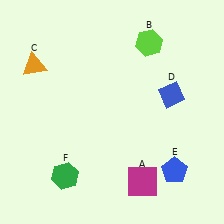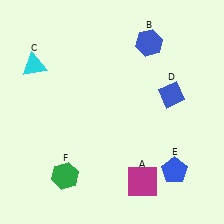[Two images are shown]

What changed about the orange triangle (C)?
In Image 1, C is orange. In Image 2, it changed to cyan.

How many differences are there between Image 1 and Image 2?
There are 2 differences between the two images.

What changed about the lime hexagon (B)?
In Image 1, B is lime. In Image 2, it changed to blue.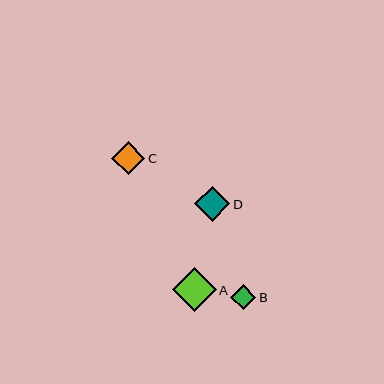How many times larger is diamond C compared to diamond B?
Diamond C is approximately 1.3 times the size of diamond B.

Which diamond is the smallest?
Diamond B is the smallest with a size of approximately 25 pixels.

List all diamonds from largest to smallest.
From largest to smallest: A, D, C, B.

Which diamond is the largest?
Diamond A is the largest with a size of approximately 44 pixels.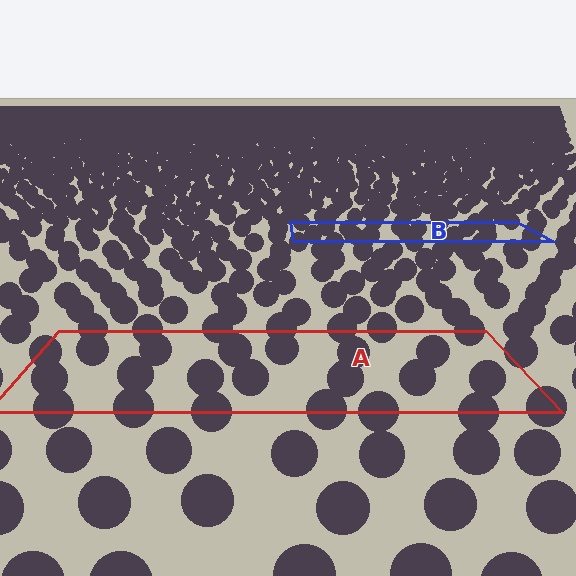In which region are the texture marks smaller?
The texture marks are smaller in region B, because it is farther away.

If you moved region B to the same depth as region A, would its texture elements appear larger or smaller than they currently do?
They would appear larger. At a closer depth, the same texture elements are projected at a bigger on-screen size.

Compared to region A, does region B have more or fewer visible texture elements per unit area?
Region B has more texture elements per unit area — they are packed more densely because it is farther away.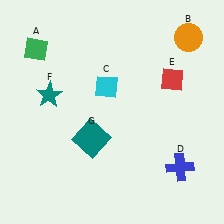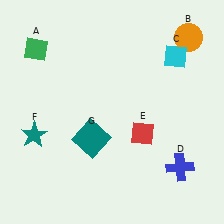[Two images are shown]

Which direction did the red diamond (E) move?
The red diamond (E) moved down.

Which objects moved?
The objects that moved are: the cyan diamond (C), the red diamond (E), the teal star (F).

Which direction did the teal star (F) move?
The teal star (F) moved down.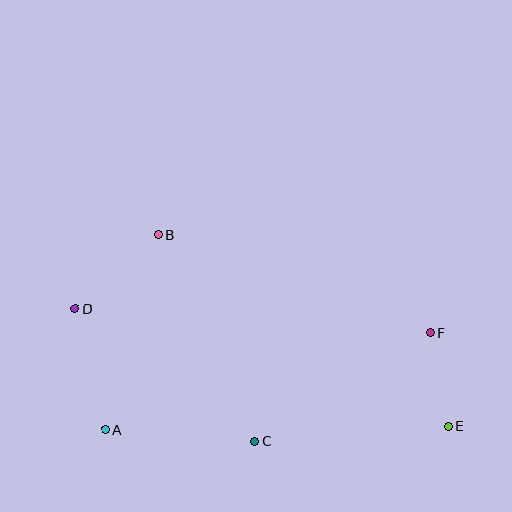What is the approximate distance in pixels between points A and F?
The distance between A and F is approximately 339 pixels.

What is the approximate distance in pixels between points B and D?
The distance between B and D is approximately 112 pixels.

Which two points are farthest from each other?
Points D and E are farthest from each other.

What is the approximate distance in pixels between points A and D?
The distance between A and D is approximately 124 pixels.